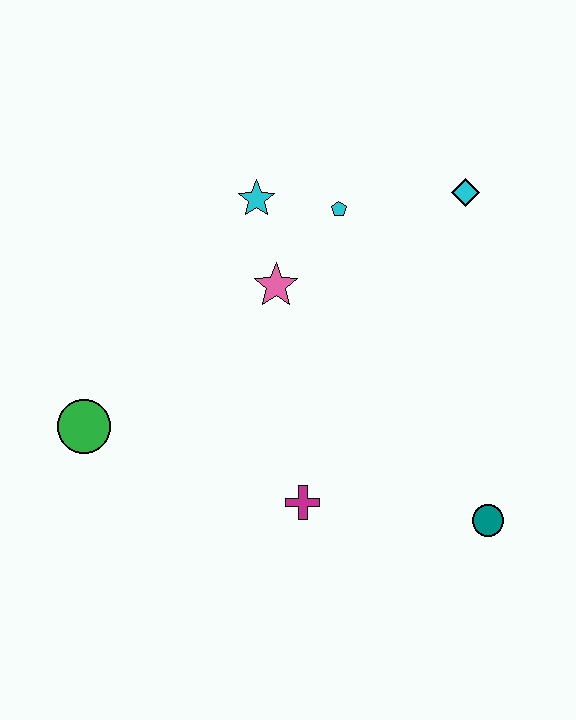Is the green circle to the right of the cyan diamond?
No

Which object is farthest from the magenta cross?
The cyan diamond is farthest from the magenta cross.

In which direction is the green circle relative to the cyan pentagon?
The green circle is to the left of the cyan pentagon.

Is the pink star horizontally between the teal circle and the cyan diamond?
No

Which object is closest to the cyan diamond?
The cyan pentagon is closest to the cyan diamond.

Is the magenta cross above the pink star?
No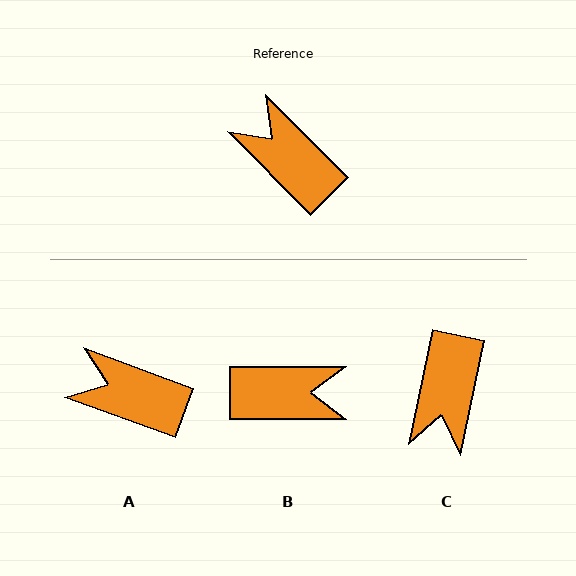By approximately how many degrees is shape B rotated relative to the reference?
Approximately 135 degrees clockwise.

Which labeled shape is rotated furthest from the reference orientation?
B, about 135 degrees away.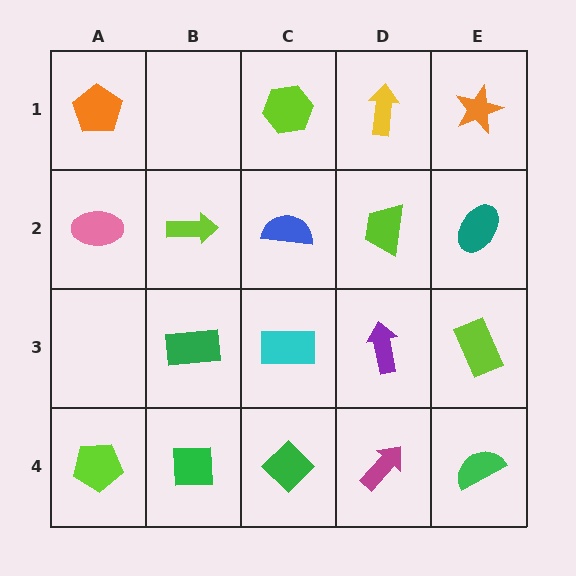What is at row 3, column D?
A purple arrow.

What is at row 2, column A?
A pink ellipse.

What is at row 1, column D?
A yellow arrow.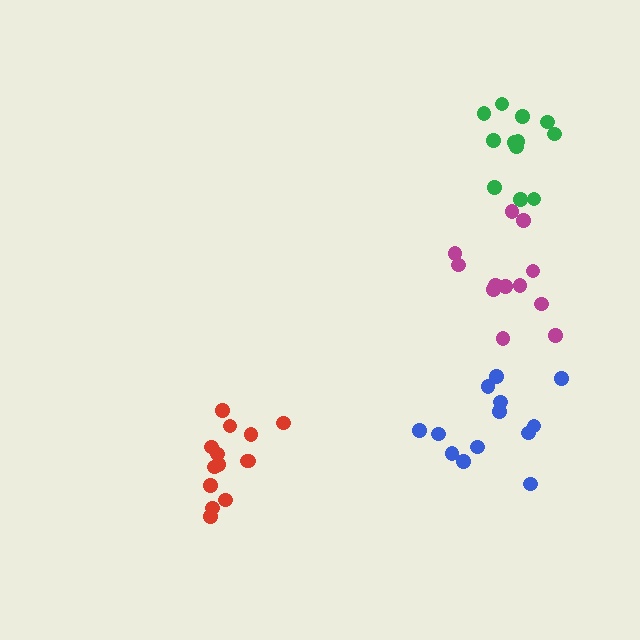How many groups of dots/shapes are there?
There are 4 groups.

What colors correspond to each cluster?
The clusters are colored: magenta, red, green, blue.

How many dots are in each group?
Group 1: 12 dots, Group 2: 14 dots, Group 3: 12 dots, Group 4: 13 dots (51 total).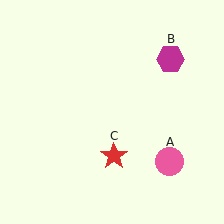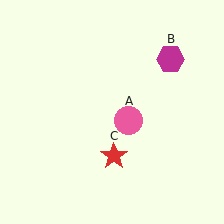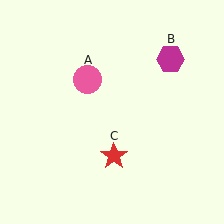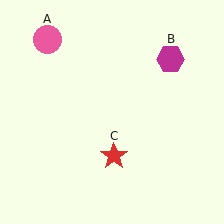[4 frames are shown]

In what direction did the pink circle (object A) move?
The pink circle (object A) moved up and to the left.